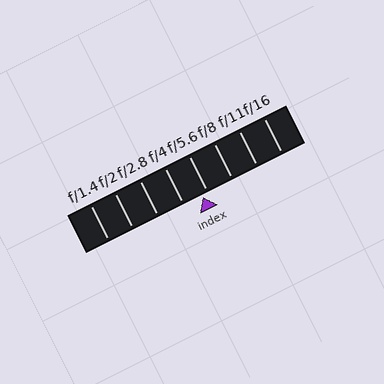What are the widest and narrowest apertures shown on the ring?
The widest aperture shown is f/1.4 and the narrowest is f/16.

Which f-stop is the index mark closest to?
The index mark is closest to f/5.6.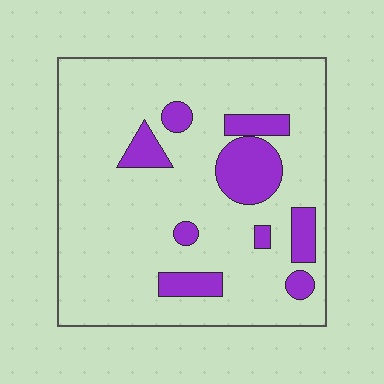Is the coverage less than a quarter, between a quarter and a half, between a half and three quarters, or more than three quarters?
Less than a quarter.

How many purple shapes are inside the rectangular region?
9.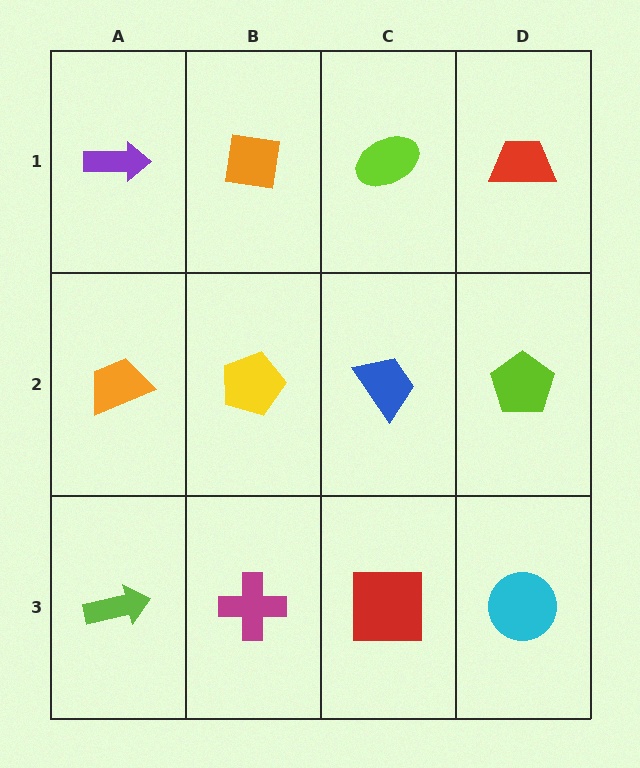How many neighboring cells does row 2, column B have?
4.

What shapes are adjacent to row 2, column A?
A purple arrow (row 1, column A), a lime arrow (row 3, column A), a yellow pentagon (row 2, column B).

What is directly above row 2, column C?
A lime ellipse.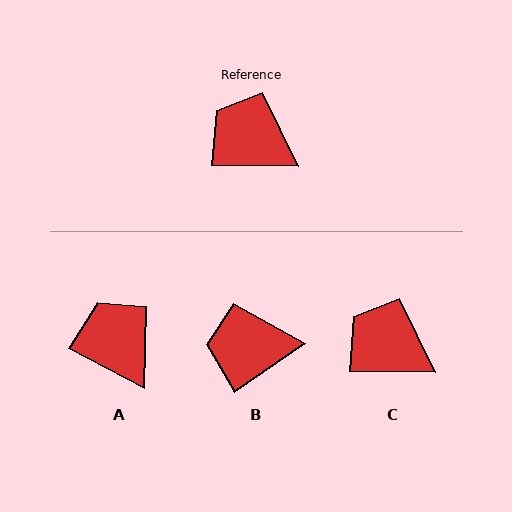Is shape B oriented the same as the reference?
No, it is off by about 35 degrees.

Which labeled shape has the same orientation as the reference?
C.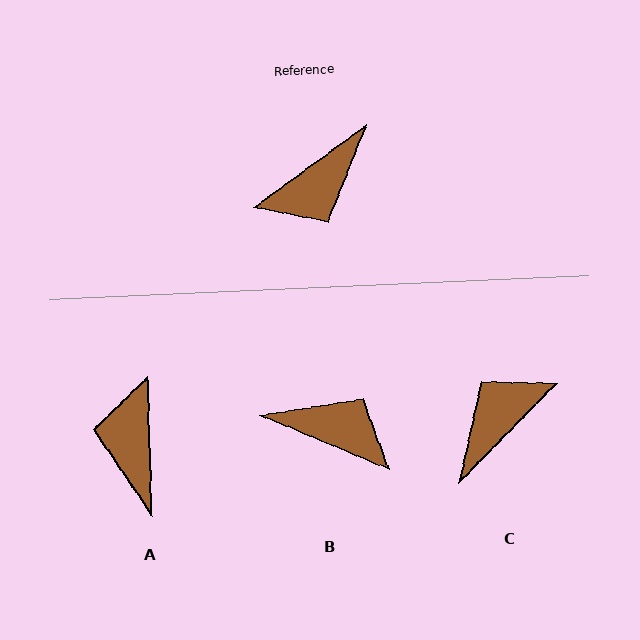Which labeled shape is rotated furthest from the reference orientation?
C, about 171 degrees away.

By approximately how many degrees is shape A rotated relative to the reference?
Approximately 124 degrees clockwise.